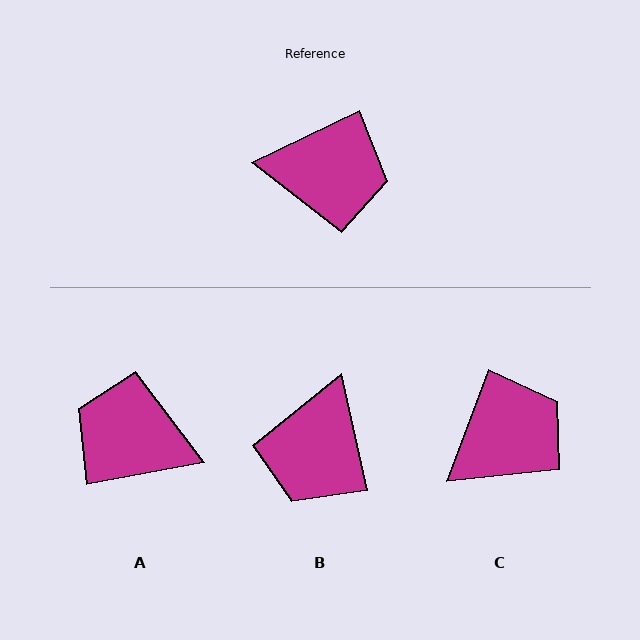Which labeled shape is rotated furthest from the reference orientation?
A, about 165 degrees away.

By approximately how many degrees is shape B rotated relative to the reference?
Approximately 103 degrees clockwise.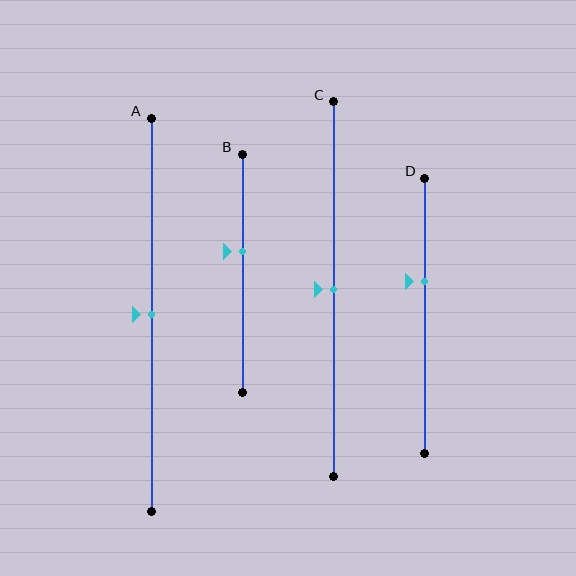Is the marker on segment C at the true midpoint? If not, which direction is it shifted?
Yes, the marker on segment C is at the true midpoint.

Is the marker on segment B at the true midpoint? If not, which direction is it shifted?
No, the marker on segment B is shifted upward by about 9% of the segment length.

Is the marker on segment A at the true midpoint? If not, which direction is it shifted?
Yes, the marker on segment A is at the true midpoint.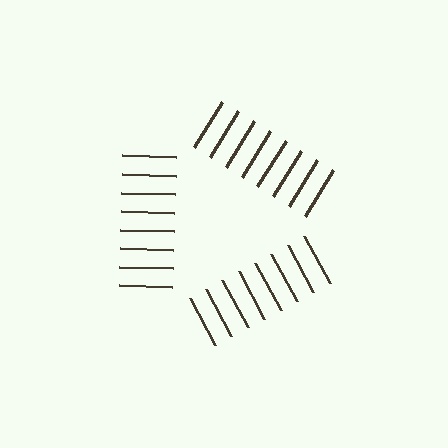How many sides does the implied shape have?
3 sides — the line-ends trace a triangle.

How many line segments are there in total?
24 — 8 along each of the 3 edges.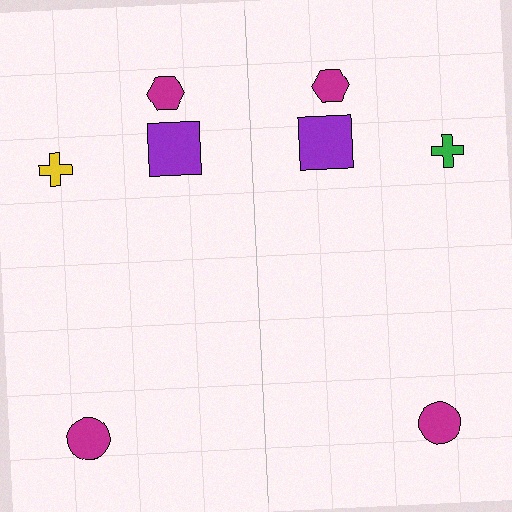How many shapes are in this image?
There are 8 shapes in this image.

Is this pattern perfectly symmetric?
No, the pattern is not perfectly symmetric. The green cross on the right side breaks the symmetry — its mirror counterpart is yellow.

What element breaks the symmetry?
The green cross on the right side breaks the symmetry — its mirror counterpart is yellow.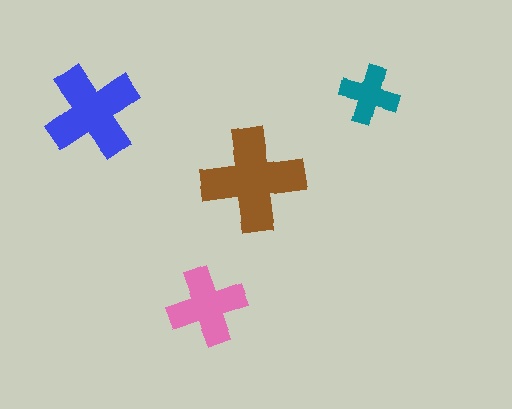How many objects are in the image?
There are 4 objects in the image.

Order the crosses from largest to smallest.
the brown one, the blue one, the pink one, the teal one.